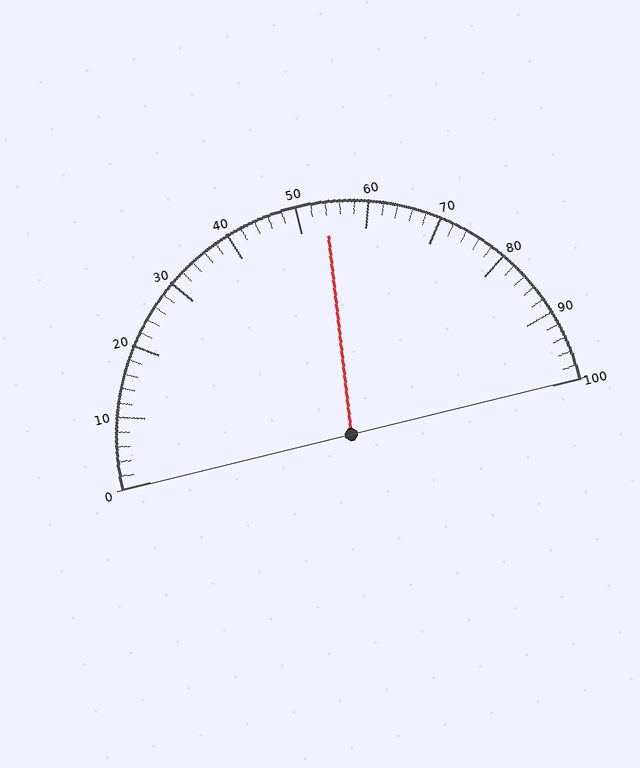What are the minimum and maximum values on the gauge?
The gauge ranges from 0 to 100.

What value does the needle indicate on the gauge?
The needle indicates approximately 54.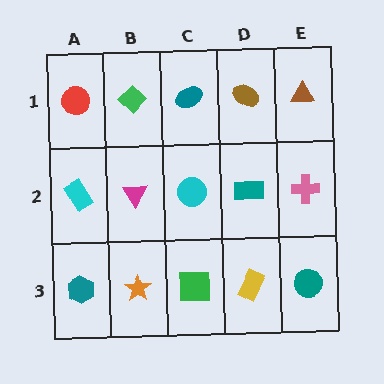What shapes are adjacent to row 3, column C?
A cyan circle (row 2, column C), an orange star (row 3, column B), a yellow rectangle (row 3, column D).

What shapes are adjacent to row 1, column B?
A magenta triangle (row 2, column B), a red circle (row 1, column A), a teal ellipse (row 1, column C).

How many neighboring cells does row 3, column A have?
2.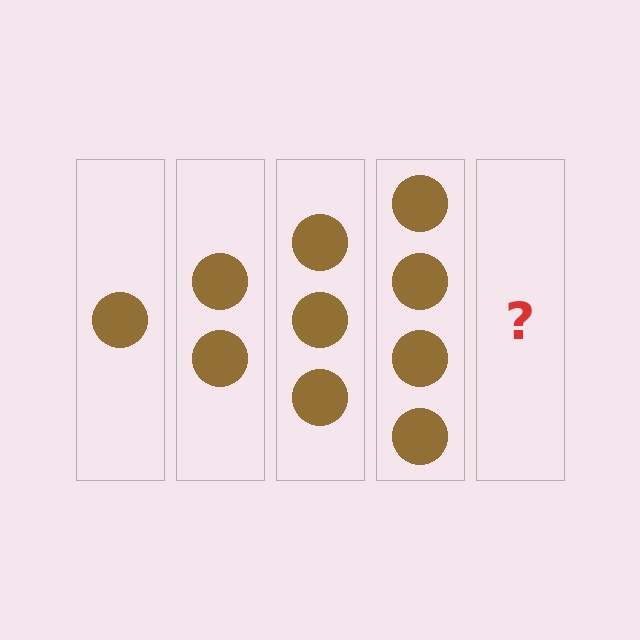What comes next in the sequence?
The next element should be 5 circles.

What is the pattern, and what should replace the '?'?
The pattern is that each step adds one more circle. The '?' should be 5 circles.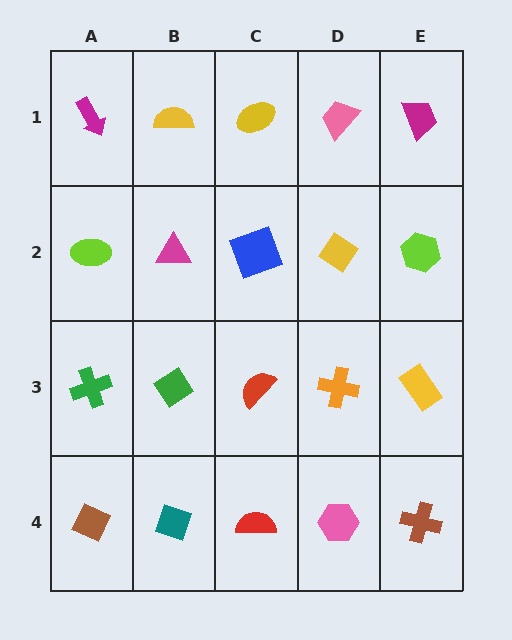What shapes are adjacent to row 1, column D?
A yellow diamond (row 2, column D), a yellow ellipse (row 1, column C), a magenta trapezoid (row 1, column E).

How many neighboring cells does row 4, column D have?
3.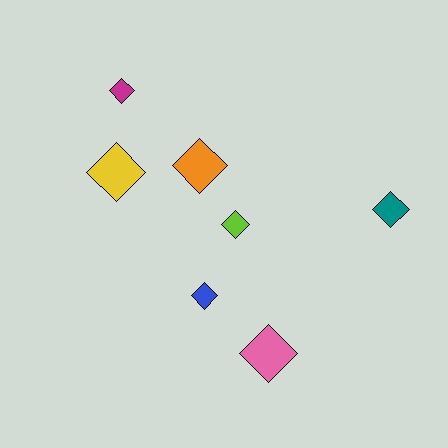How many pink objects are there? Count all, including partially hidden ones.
There is 1 pink object.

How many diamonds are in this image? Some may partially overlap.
There are 7 diamonds.